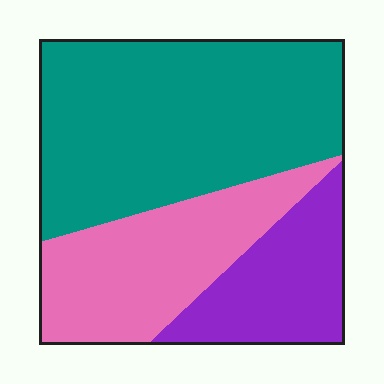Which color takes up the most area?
Teal, at roughly 50%.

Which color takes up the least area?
Purple, at roughly 20%.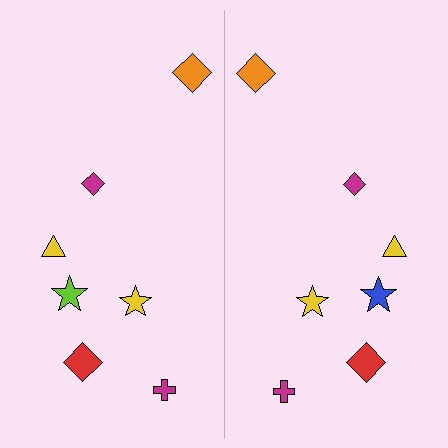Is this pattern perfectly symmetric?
No, the pattern is not perfectly symmetric. The blue star on the right side breaks the symmetry — its mirror counterpart is lime.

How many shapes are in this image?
There are 14 shapes in this image.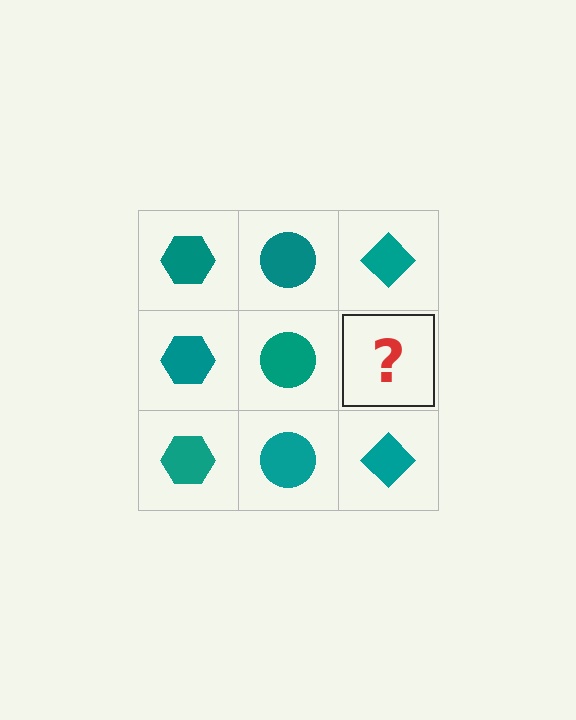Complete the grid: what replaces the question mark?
The question mark should be replaced with a teal diamond.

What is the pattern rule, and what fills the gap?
The rule is that each column has a consistent shape. The gap should be filled with a teal diamond.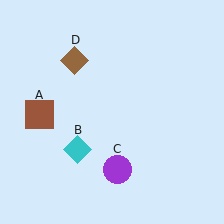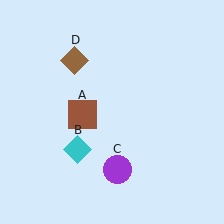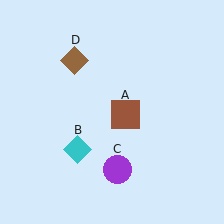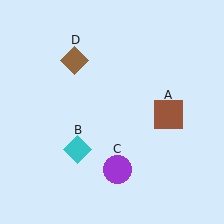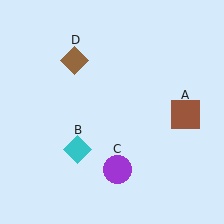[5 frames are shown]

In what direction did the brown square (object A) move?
The brown square (object A) moved right.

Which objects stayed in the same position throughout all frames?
Cyan diamond (object B) and purple circle (object C) and brown diamond (object D) remained stationary.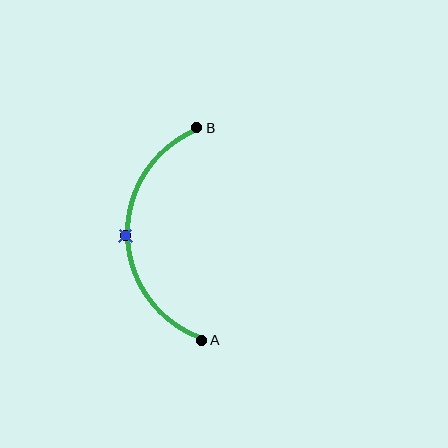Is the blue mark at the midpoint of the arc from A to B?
Yes. The blue mark lies on the arc at equal arc-length from both A and B — it is the arc midpoint.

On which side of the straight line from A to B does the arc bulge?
The arc bulges to the left of the straight line connecting A and B.